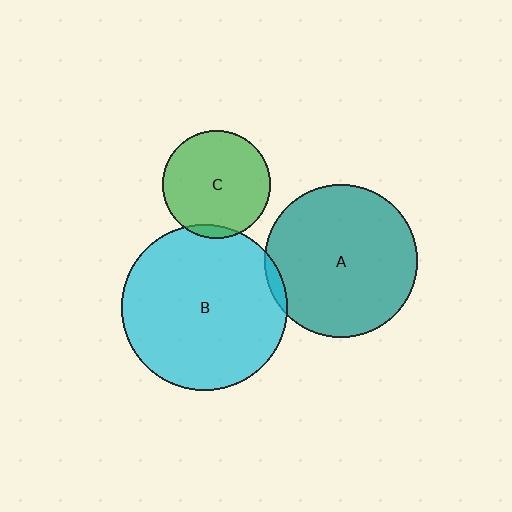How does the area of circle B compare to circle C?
Approximately 2.4 times.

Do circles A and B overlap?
Yes.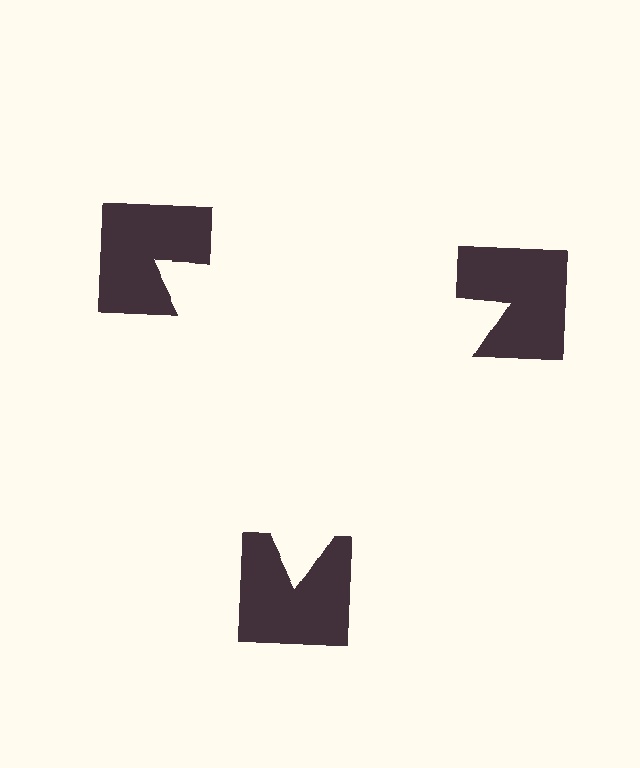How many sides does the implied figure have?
3 sides.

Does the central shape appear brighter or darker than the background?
It typically appears slightly brighter than the background, even though no actual brightness change is drawn.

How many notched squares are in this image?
There are 3 — one at each vertex of the illusory triangle.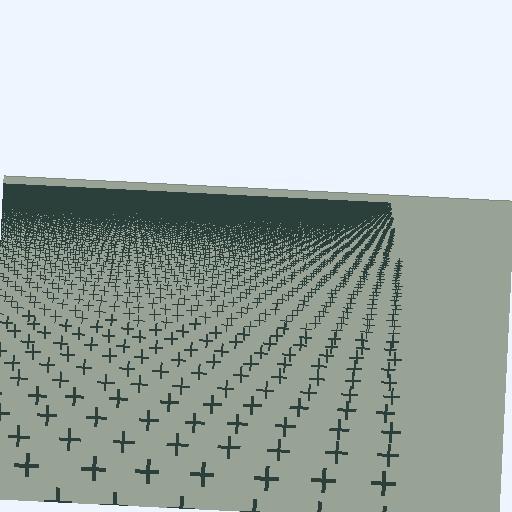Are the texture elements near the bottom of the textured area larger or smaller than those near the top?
Larger. Near the bottom, elements are closer to the viewer and appear at a bigger on-screen size.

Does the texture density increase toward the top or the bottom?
Density increases toward the top.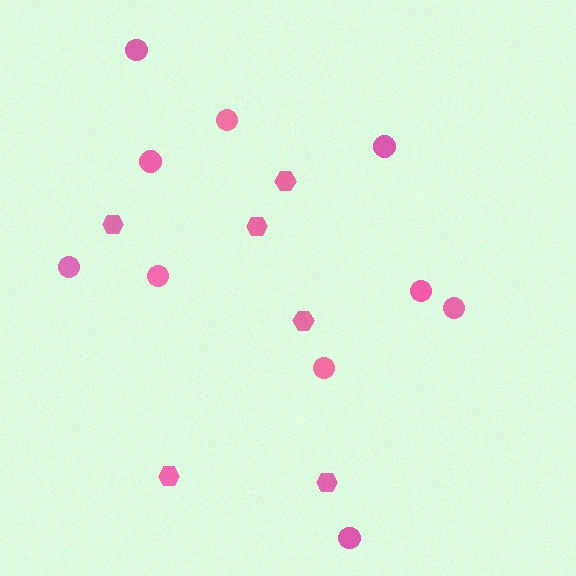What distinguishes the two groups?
There are 2 groups: one group of circles (10) and one group of hexagons (6).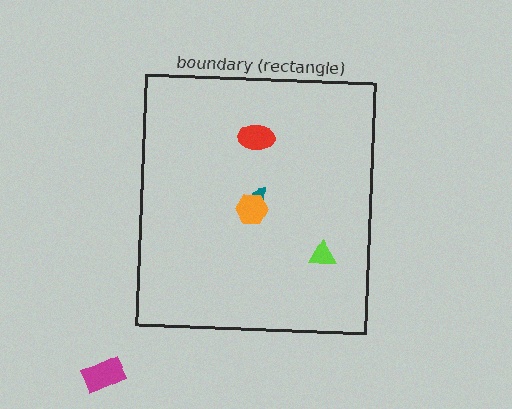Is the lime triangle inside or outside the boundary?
Inside.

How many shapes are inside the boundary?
4 inside, 1 outside.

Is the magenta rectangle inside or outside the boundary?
Outside.